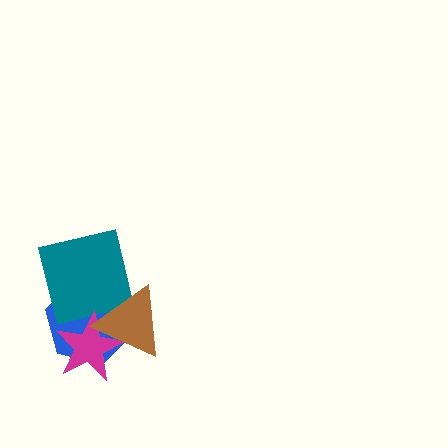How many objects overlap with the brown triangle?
3 objects overlap with the brown triangle.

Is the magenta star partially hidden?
Yes, it is partially covered by another shape.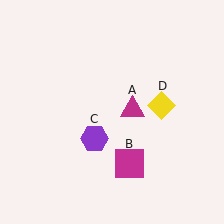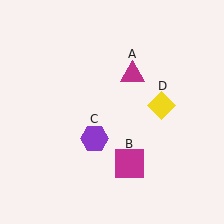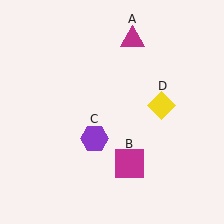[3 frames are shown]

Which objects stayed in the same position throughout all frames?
Magenta square (object B) and purple hexagon (object C) and yellow diamond (object D) remained stationary.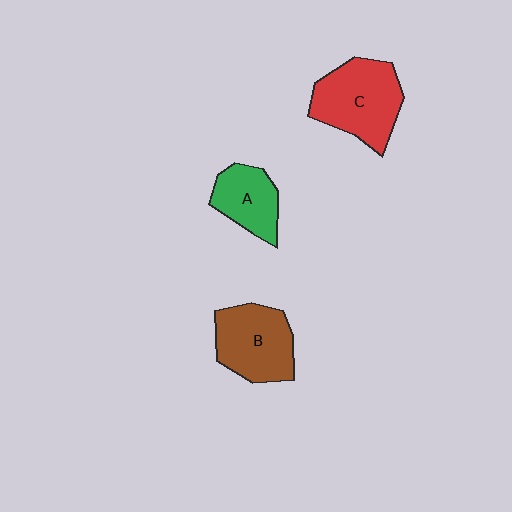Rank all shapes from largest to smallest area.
From largest to smallest: C (red), B (brown), A (green).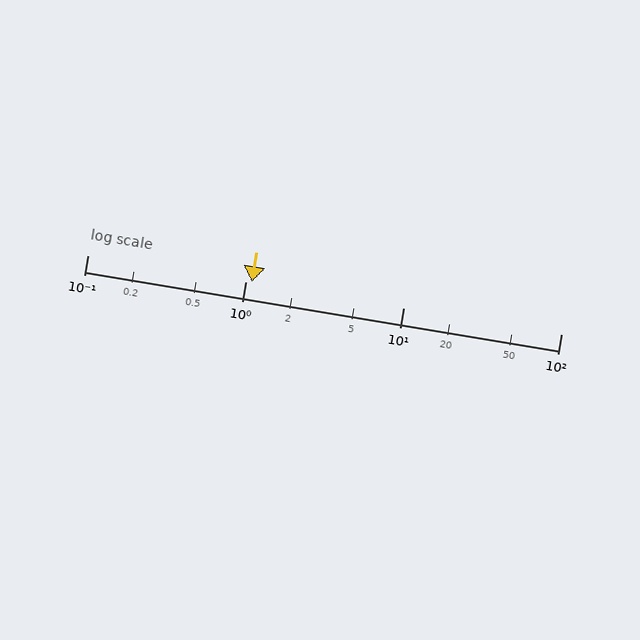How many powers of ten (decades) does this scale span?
The scale spans 3 decades, from 0.1 to 100.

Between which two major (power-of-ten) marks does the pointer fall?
The pointer is between 1 and 10.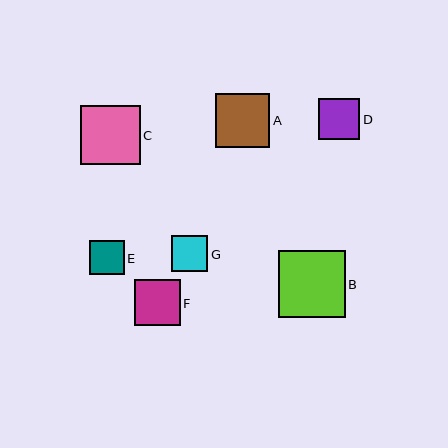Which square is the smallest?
Square E is the smallest with a size of approximately 35 pixels.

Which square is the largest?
Square B is the largest with a size of approximately 67 pixels.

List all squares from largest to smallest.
From largest to smallest: B, C, A, F, D, G, E.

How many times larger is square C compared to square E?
Square C is approximately 1.7 times the size of square E.